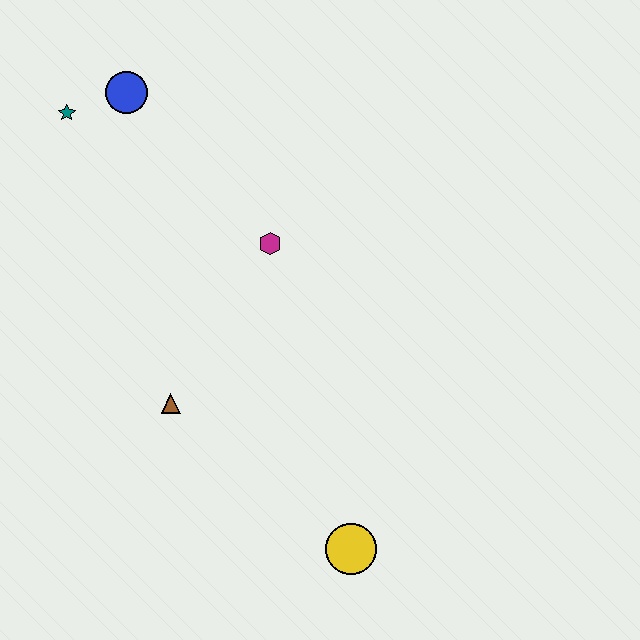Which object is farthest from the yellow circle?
The teal star is farthest from the yellow circle.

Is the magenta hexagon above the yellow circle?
Yes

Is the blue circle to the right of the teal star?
Yes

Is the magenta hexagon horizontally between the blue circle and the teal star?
No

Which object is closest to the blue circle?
The teal star is closest to the blue circle.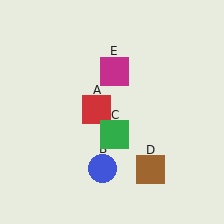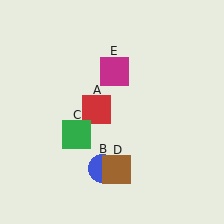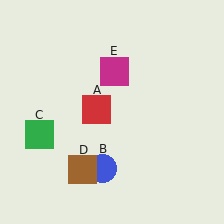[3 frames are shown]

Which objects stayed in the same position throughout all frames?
Red square (object A) and blue circle (object B) and magenta square (object E) remained stationary.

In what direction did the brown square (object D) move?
The brown square (object D) moved left.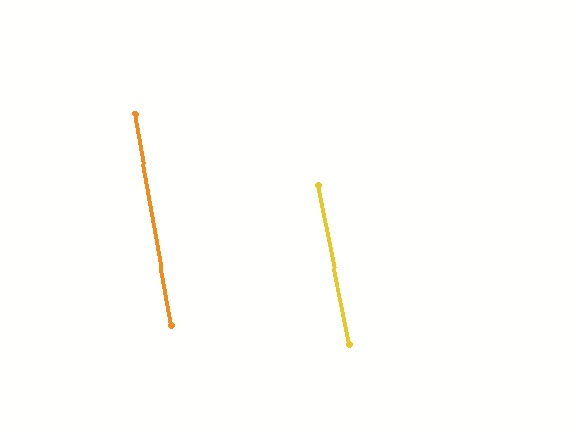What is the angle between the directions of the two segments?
Approximately 1 degree.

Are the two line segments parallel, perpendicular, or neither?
Parallel — their directions differ by only 1.2°.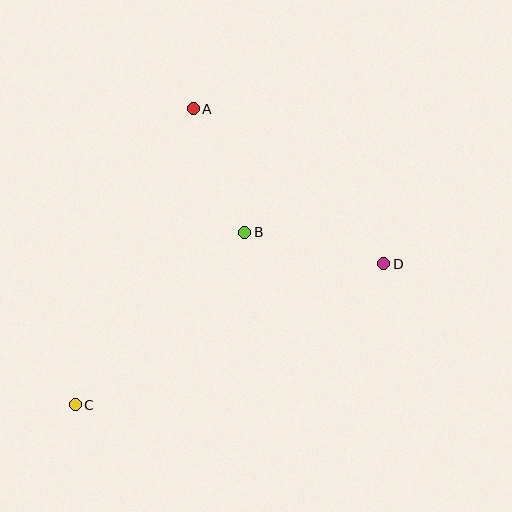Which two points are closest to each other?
Points A and B are closest to each other.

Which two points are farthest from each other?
Points C and D are farthest from each other.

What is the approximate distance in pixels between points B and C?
The distance between B and C is approximately 242 pixels.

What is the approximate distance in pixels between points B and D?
The distance between B and D is approximately 142 pixels.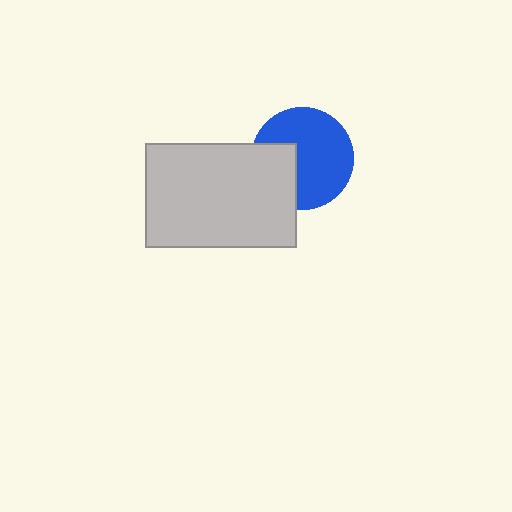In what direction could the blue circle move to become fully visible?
The blue circle could move right. That would shift it out from behind the light gray rectangle entirely.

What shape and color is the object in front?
The object in front is a light gray rectangle.